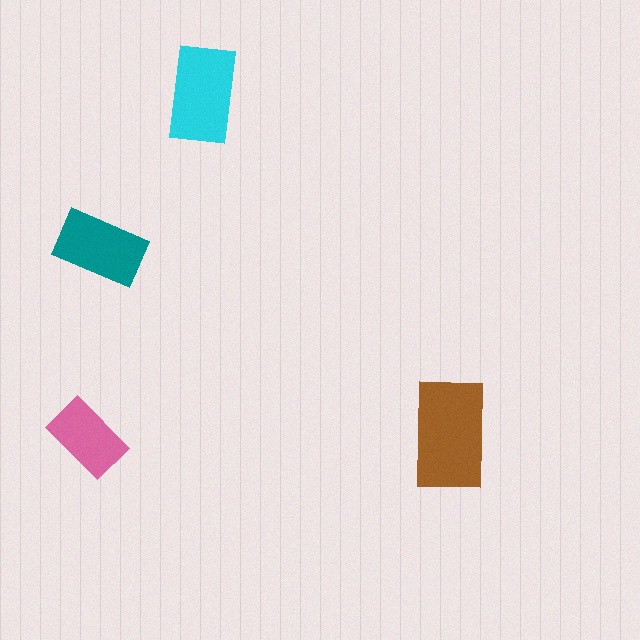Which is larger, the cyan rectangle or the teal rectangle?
The cyan one.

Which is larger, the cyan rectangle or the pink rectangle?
The cyan one.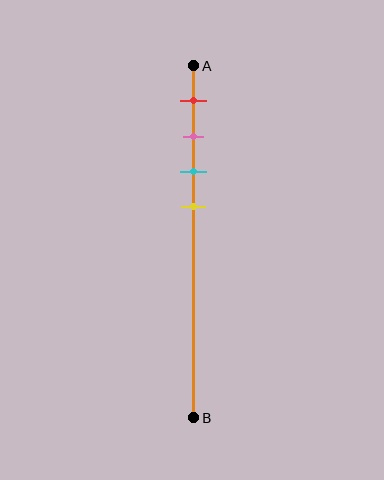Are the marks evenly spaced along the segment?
Yes, the marks are approximately evenly spaced.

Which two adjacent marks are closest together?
The pink and cyan marks are the closest adjacent pair.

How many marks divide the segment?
There are 4 marks dividing the segment.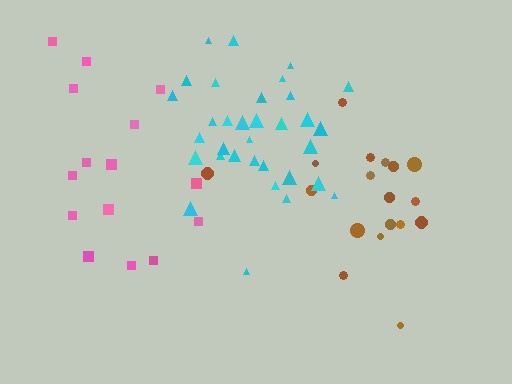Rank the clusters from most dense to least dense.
cyan, brown, pink.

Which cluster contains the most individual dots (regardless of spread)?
Cyan (34).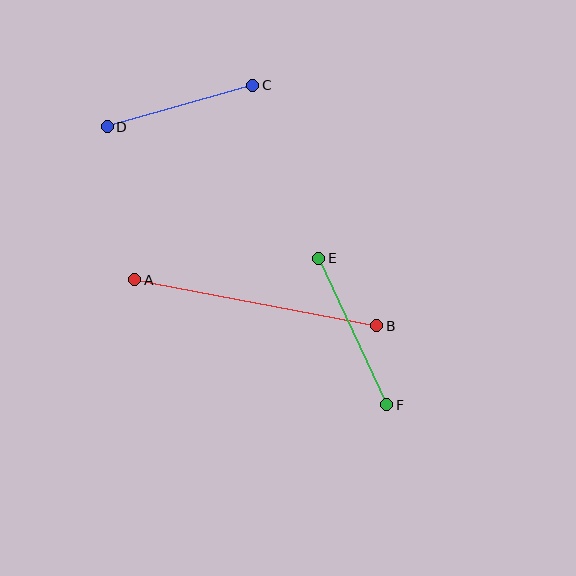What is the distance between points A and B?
The distance is approximately 246 pixels.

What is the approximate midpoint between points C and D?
The midpoint is at approximately (180, 106) pixels.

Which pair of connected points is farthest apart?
Points A and B are farthest apart.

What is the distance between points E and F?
The distance is approximately 162 pixels.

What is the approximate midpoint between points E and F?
The midpoint is at approximately (353, 332) pixels.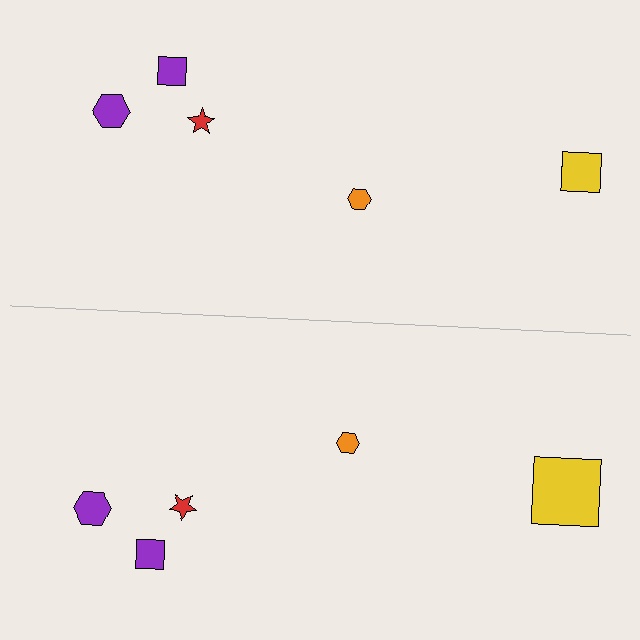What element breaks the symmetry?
The yellow square on the bottom side has a different size than its mirror counterpart.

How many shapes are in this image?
There are 10 shapes in this image.